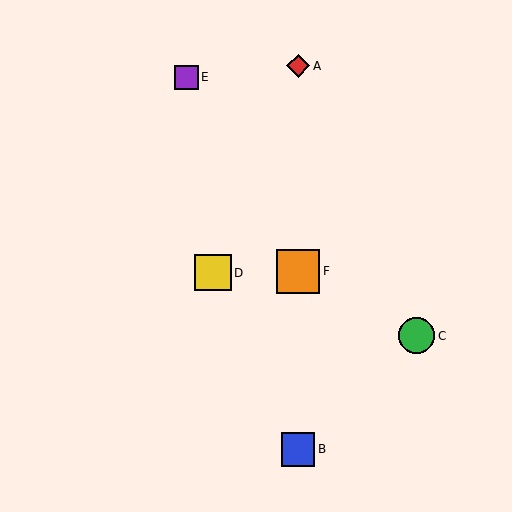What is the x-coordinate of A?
Object A is at x≈298.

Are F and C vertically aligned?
No, F is at x≈298 and C is at x≈417.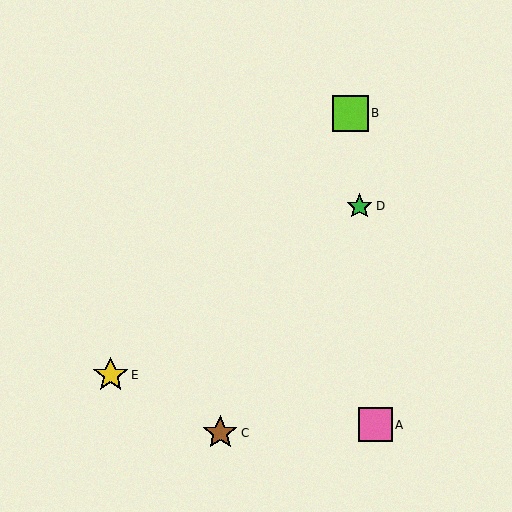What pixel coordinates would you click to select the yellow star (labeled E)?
Click at (111, 375) to select the yellow star E.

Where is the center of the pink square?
The center of the pink square is at (376, 425).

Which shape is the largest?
The lime square (labeled B) is the largest.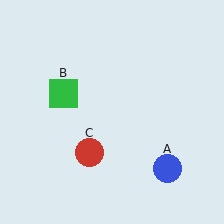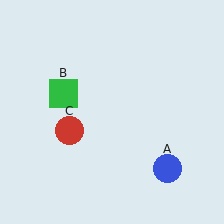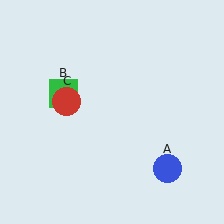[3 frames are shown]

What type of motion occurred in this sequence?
The red circle (object C) rotated clockwise around the center of the scene.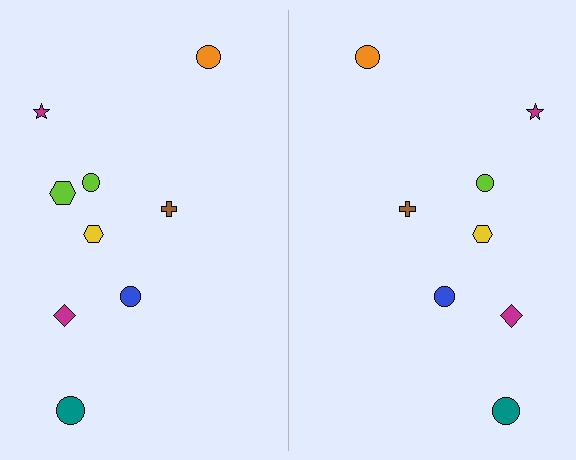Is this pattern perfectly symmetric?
No, the pattern is not perfectly symmetric. A lime hexagon is missing from the right side.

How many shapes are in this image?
There are 17 shapes in this image.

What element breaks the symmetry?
A lime hexagon is missing from the right side.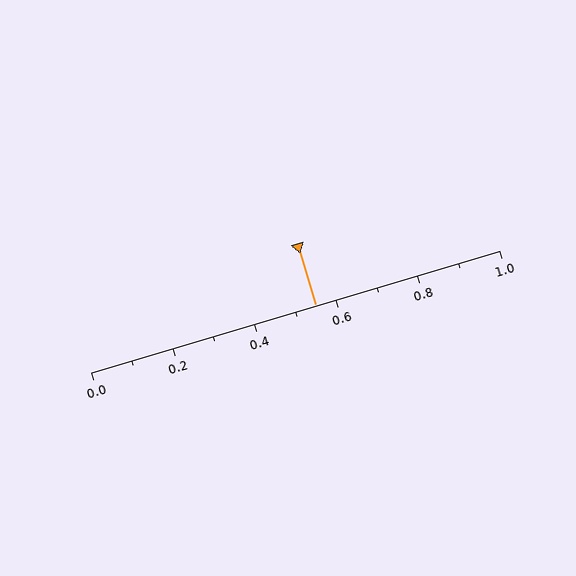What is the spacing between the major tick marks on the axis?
The major ticks are spaced 0.2 apart.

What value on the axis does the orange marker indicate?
The marker indicates approximately 0.55.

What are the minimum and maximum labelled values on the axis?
The axis runs from 0.0 to 1.0.